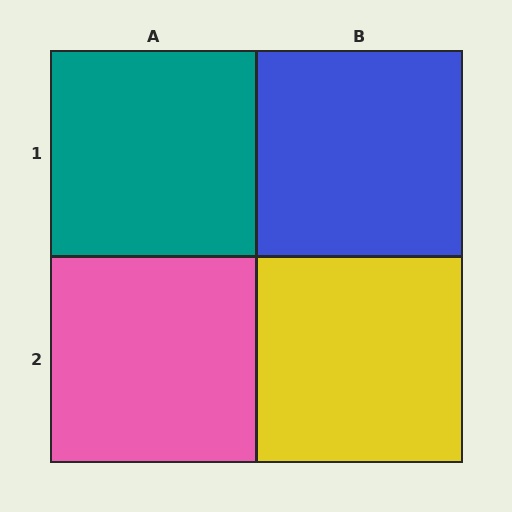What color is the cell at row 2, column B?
Yellow.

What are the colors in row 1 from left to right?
Teal, blue.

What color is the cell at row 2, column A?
Pink.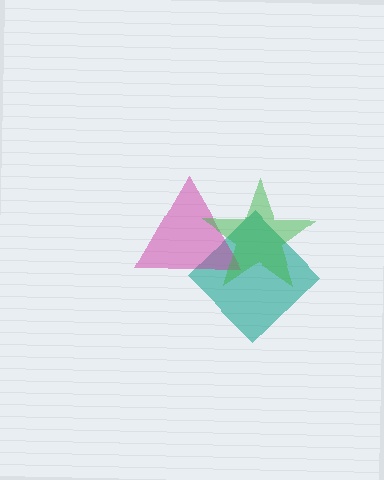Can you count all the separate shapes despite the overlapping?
Yes, there are 3 separate shapes.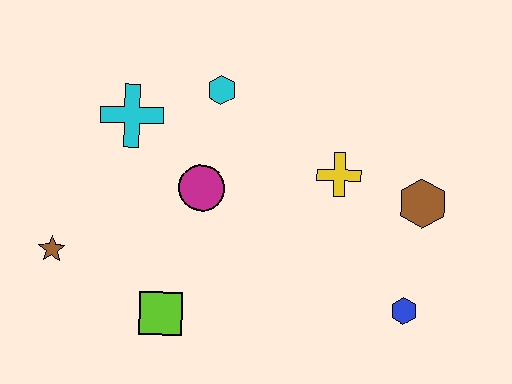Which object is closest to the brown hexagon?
The yellow cross is closest to the brown hexagon.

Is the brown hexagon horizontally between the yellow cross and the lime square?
No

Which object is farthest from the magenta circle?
The blue hexagon is farthest from the magenta circle.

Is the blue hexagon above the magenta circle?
No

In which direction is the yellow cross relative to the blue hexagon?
The yellow cross is above the blue hexagon.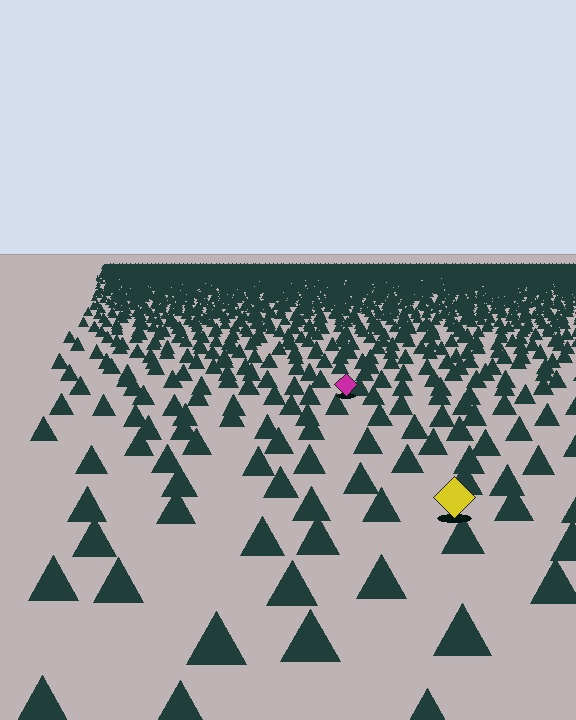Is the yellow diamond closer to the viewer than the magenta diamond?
Yes. The yellow diamond is closer — you can tell from the texture gradient: the ground texture is coarser near it.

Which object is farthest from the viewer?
The magenta diamond is farthest from the viewer. It appears smaller and the ground texture around it is denser.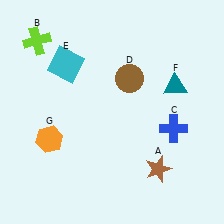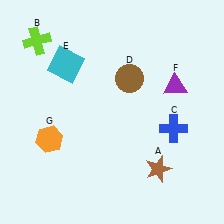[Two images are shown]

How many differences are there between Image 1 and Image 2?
There is 1 difference between the two images.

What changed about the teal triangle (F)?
In Image 1, F is teal. In Image 2, it changed to purple.